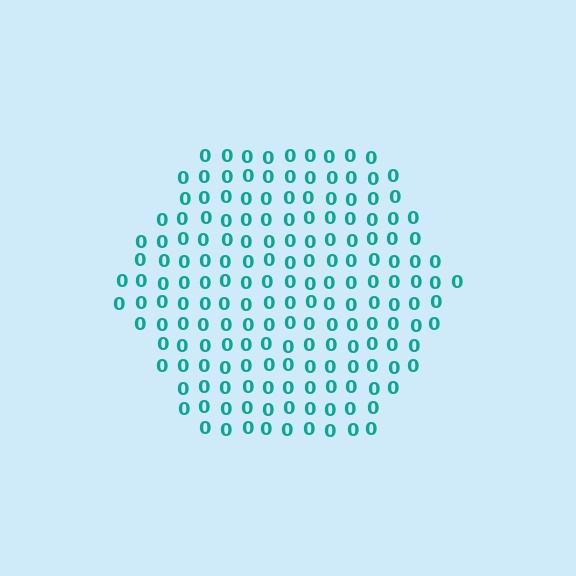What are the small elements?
The small elements are digit 0's.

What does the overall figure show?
The overall figure shows a hexagon.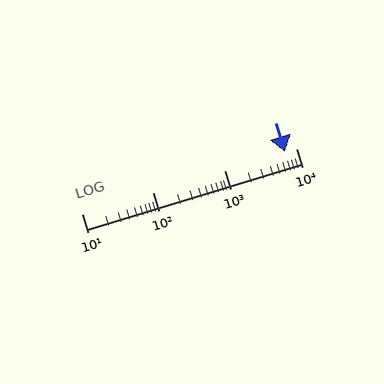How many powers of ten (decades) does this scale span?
The scale spans 3 decades, from 10 to 10000.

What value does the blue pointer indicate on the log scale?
The pointer indicates approximately 7100.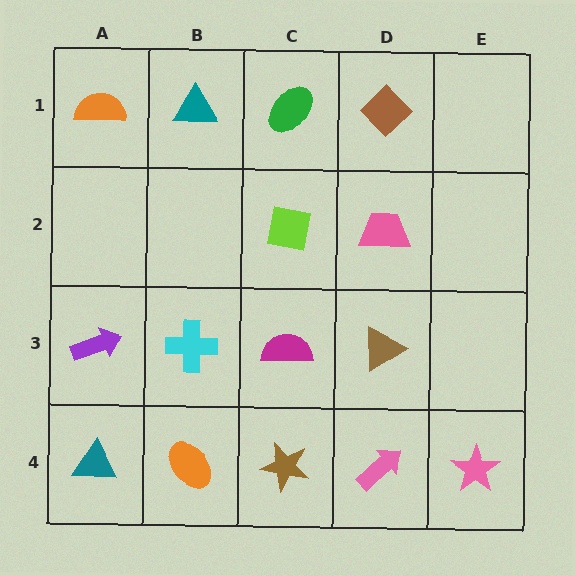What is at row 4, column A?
A teal triangle.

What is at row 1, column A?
An orange semicircle.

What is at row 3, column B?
A cyan cross.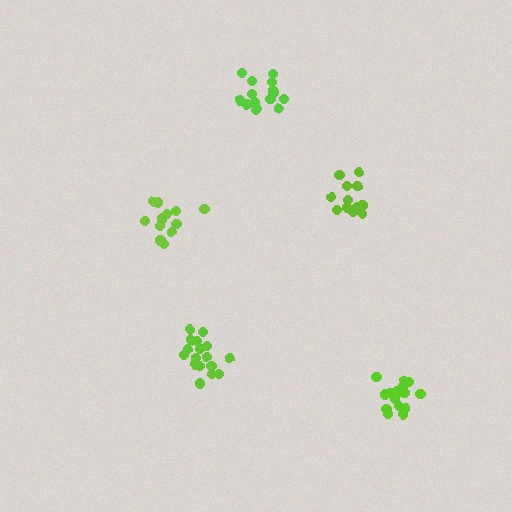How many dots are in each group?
Group 1: 12 dots, Group 2: 13 dots, Group 3: 17 dots, Group 4: 17 dots, Group 5: 17 dots (76 total).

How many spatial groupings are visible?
There are 5 spatial groupings.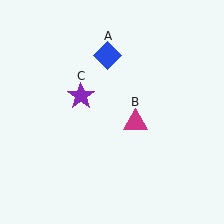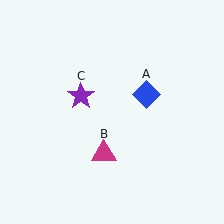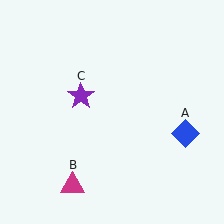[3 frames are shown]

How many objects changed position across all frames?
2 objects changed position: blue diamond (object A), magenta triangle (object B).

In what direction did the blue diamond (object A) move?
The blue diamond (object A) moved down and to the right.